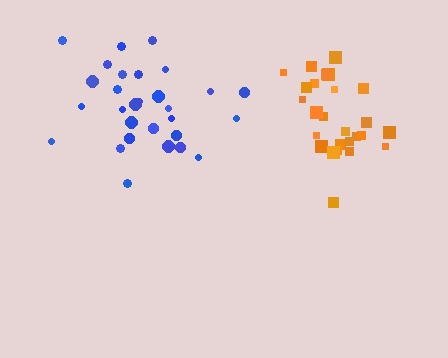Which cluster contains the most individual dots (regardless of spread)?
Blue (29).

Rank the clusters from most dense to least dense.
orange, blue.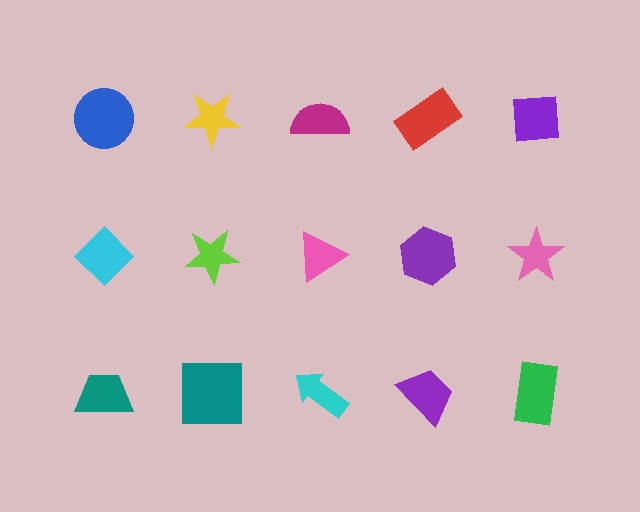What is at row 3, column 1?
A teal trapezoid.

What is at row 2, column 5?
A pink star.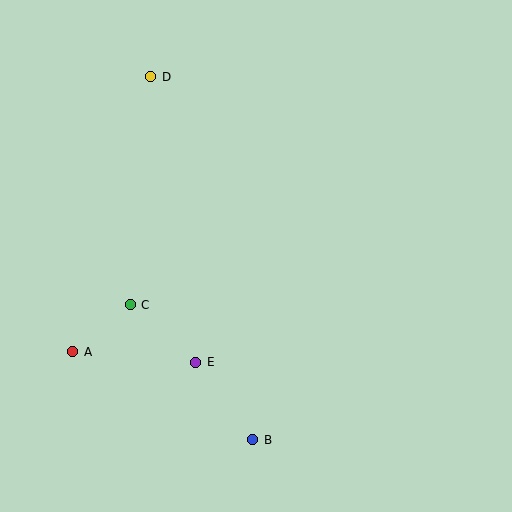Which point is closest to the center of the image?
Point E at (196, 363) is closest to the center.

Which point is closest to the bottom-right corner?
Point B is closest to the bottom-right corner.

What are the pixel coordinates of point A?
Point A is at (73, 352).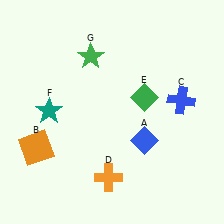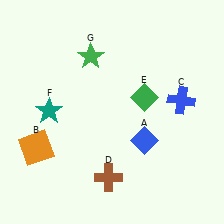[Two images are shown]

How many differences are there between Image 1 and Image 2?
There is 1 difference between the two images.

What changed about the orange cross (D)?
In Image 1, D is orange. In Image 2, it changed to brown.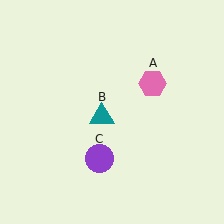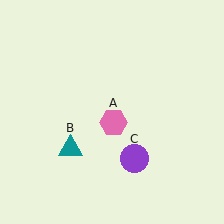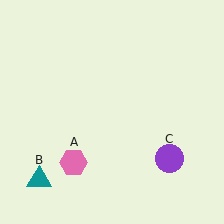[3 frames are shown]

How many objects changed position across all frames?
3 objects changed position: pink hexagon (object A), teal triangle (object B), purple circle (object C).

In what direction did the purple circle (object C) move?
The purple circle (object C) moved right.